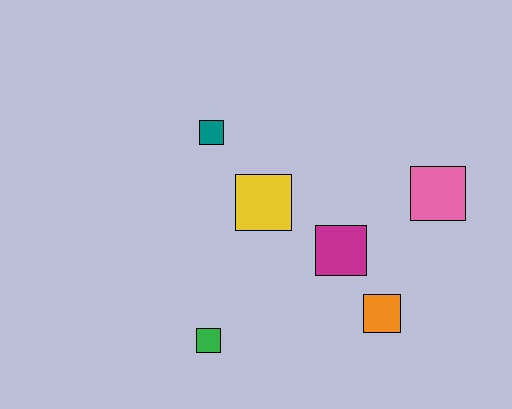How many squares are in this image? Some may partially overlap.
There are 6 squares.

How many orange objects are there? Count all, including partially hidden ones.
There is 1 orange object.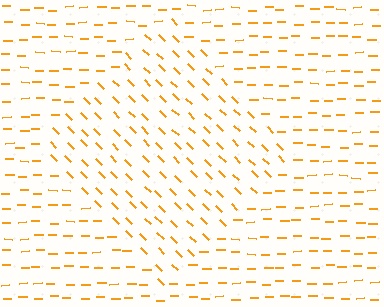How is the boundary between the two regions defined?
The boundary is defined purely by a change in line orientation (approximately 45 degrees difference). All lines are the same color and thickness.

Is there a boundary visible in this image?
Yes, there is a texture boundary formed by a change in line orientation.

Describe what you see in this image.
The image is filled with small orange line segments. A diamond region in the image has lines oriented differently from the surrounding lines, creating a visible texture boundary.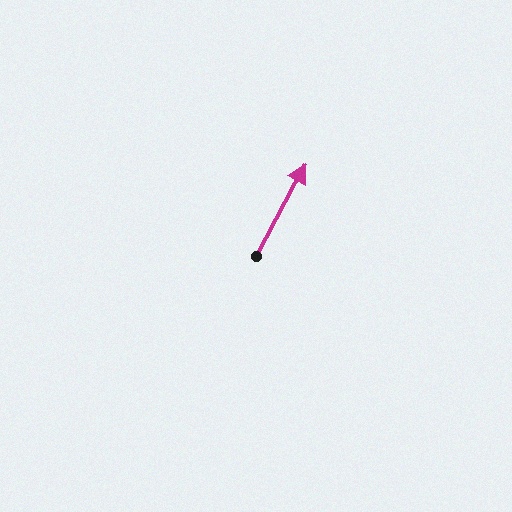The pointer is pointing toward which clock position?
Roughly 1 o'clock.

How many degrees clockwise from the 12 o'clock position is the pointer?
Approximately 28 degrees.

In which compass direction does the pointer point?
Northeast.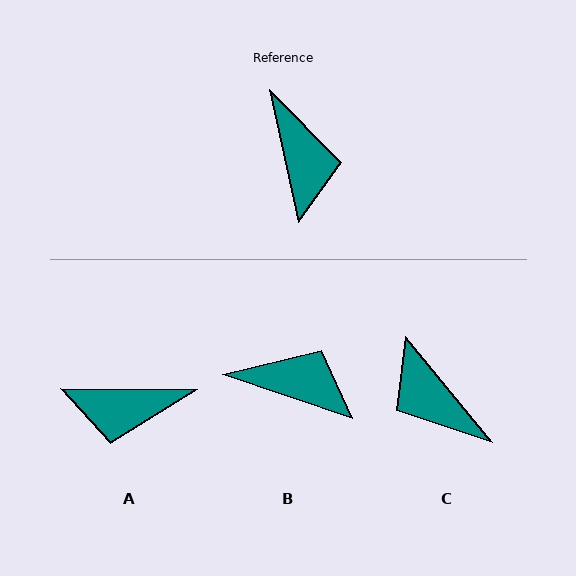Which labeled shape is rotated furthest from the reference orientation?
C, about 153 degrees away.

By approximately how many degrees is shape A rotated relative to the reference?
Approximately 103 degrees clockwise.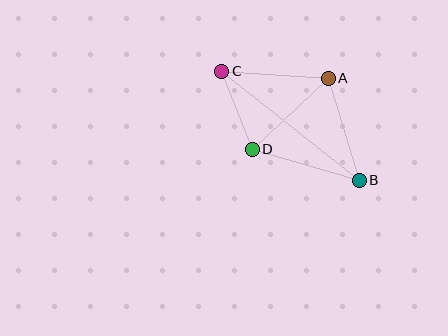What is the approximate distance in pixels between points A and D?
The distance between A and D is approximately 104 pixels.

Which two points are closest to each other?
Points C and D are closest to each other.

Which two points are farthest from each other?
Points B and C are farthest from each other.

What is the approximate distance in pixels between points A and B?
The distance between A and B is approximately 107 pixels.